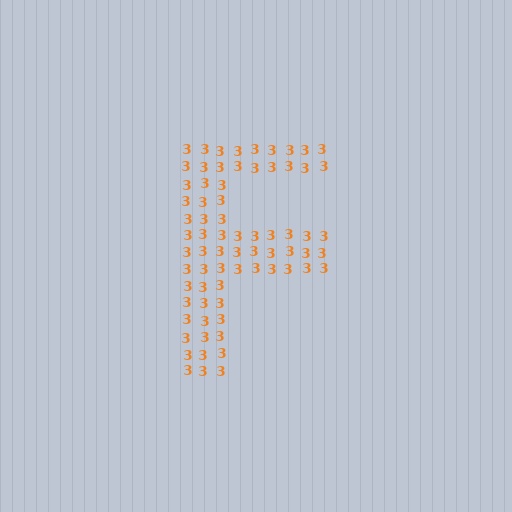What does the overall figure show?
The overall figure shows the letter F.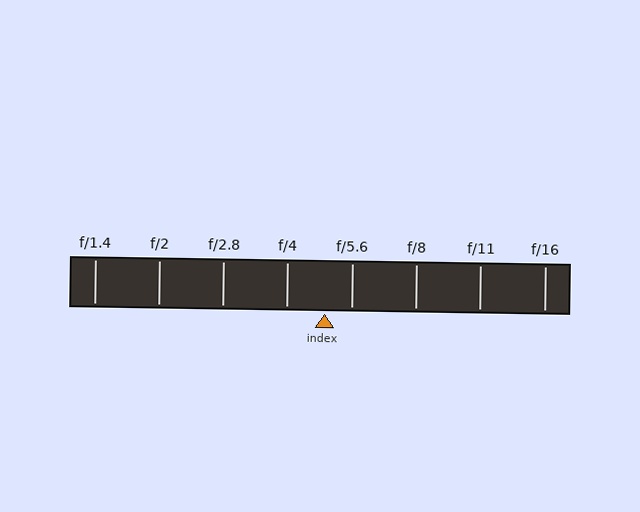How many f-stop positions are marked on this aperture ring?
There are 8 f-stop positions marked.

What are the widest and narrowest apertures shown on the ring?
The widest aperture shown is f/1.4 and the narrowest is f/16.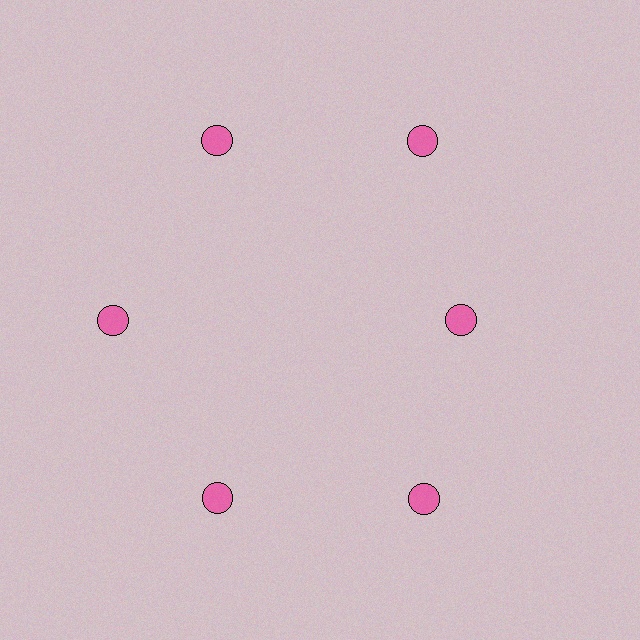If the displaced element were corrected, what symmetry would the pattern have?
It would have 6-fold rotational symmetry — the pattern would map onto itself every 60 degrees.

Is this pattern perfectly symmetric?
No. The 6 pink circles are arranged in a ring, but one element near the 3 o'clock position is pulled inward toward the center, breaking the 6-fold rotational symmetry.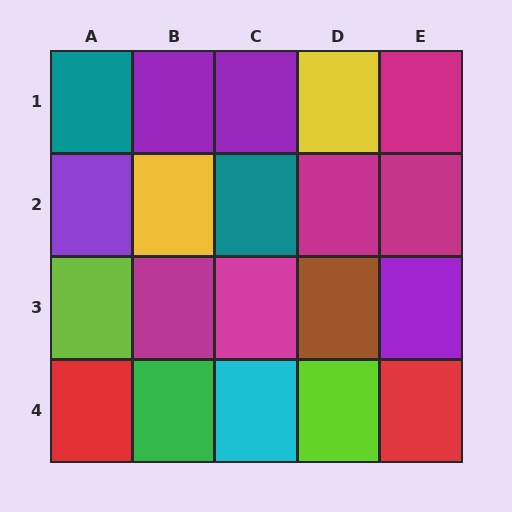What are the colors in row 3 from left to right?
Lime, magenta, magenta, brown, purple.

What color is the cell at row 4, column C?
Cyan.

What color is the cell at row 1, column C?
Purple.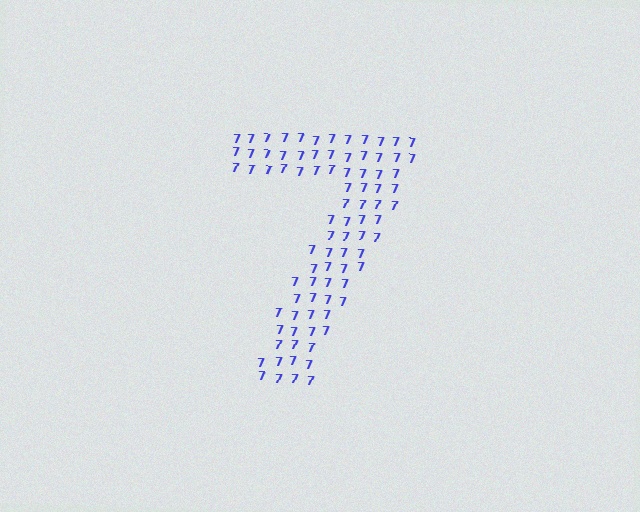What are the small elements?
The small elements are digit 7's.